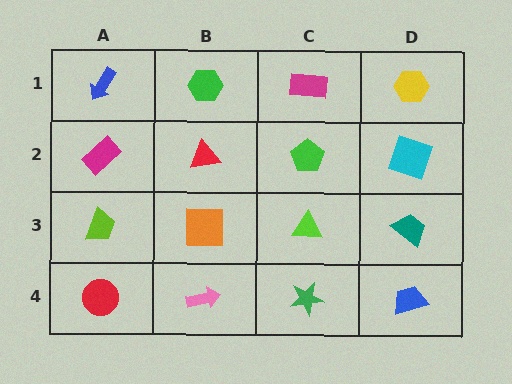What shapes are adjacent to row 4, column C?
A lime triangle (row 3, column C), a pink arrow (row 4, column B), a blue trapezoid (row 4, column D).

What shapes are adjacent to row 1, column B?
A red triangle (row 2, column B), a blue arrow (row 1, column A), a magenta rectangle (row 1, column C).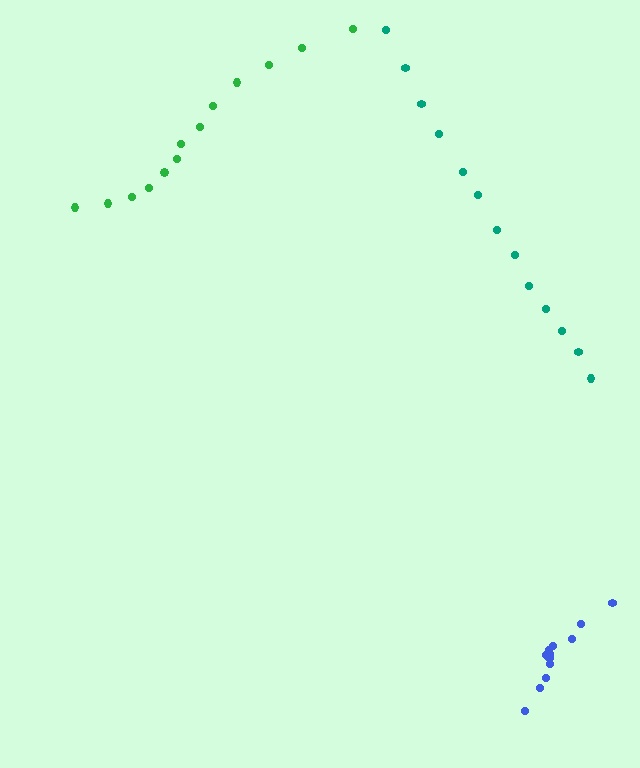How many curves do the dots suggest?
There are 3 distinct paths.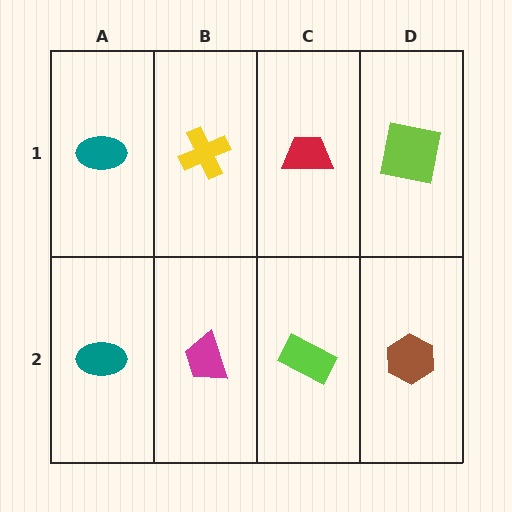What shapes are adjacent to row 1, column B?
A magenta trapezoid (row 2, column B), a teal ellipse (row 1, column A), a red trapezoid (row 1, column C).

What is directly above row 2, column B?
A yellow cross.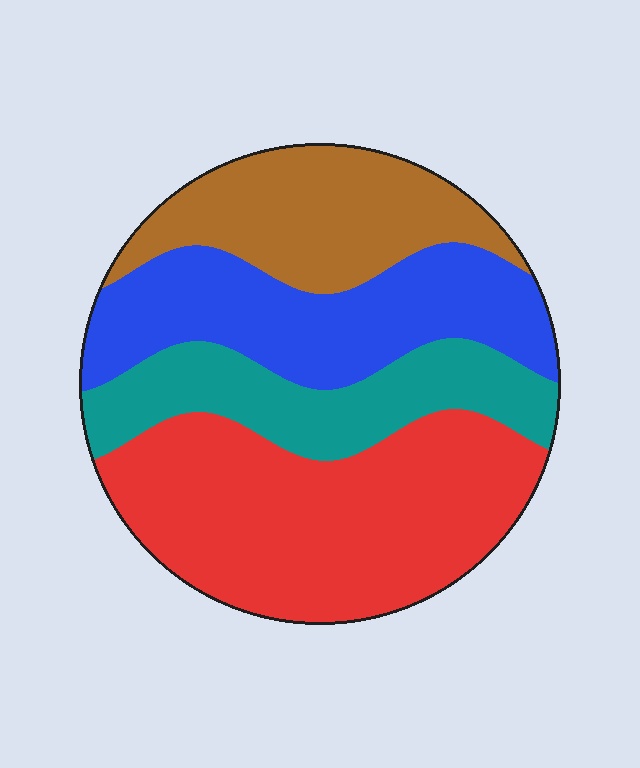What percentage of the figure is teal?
Teal covers 18% of the figure.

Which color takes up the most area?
Red, at roughly 35%.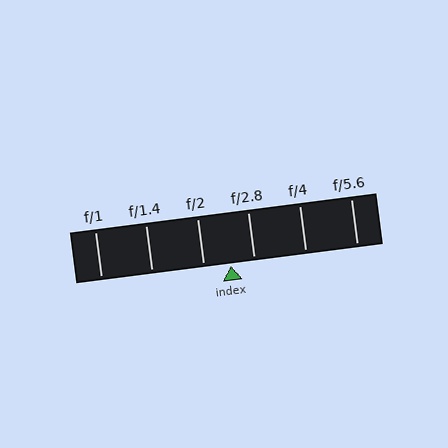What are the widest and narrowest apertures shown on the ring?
The widest aperture shown is f/1 and the narrowest is f/5.6.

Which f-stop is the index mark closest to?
The index mark is closest to f/2.8.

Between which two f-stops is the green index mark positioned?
The index mark is between f/2 and f/2.8.